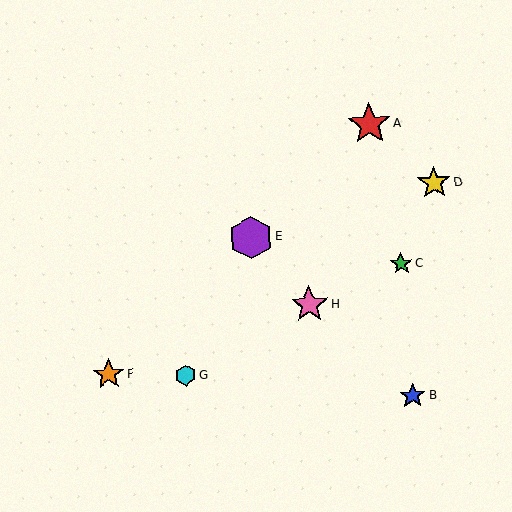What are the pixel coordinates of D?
Object D is at (434, 183).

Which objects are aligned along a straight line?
Objects A, E, F are aligned along a straight line.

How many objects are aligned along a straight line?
3 objects (A, E, F) are aligned along a straight line.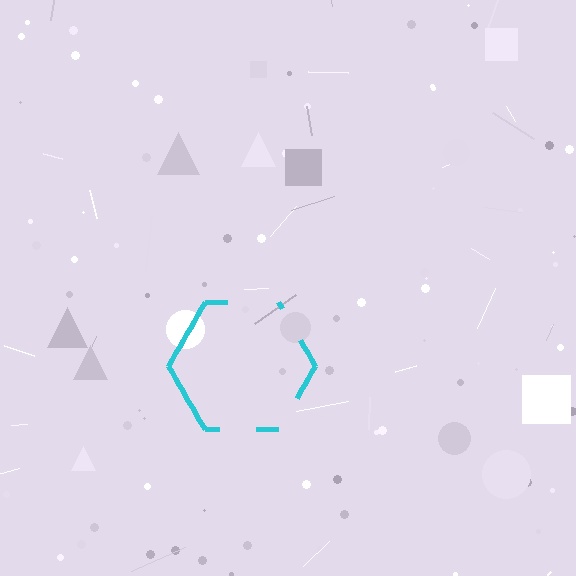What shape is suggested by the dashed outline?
The dashed outline suggests a hexagon.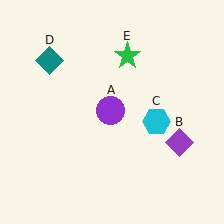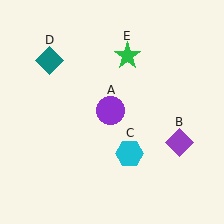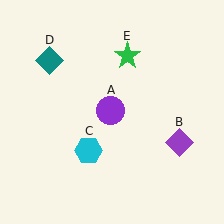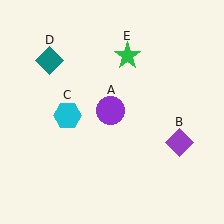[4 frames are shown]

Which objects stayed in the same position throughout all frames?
Purple circle (object A) and purple diamond (object B) and teal diamond (object D) and green star (object E) remained stationary.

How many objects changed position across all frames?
1 object changed position: cyan hexagon (object C).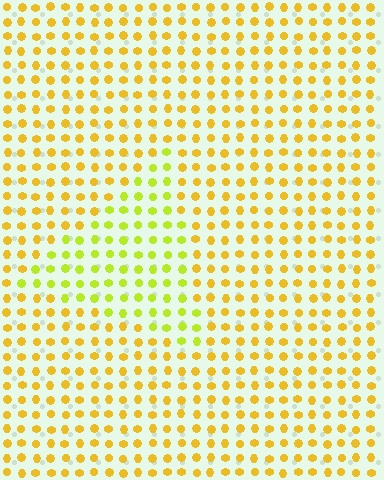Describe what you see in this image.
The image is filled with small yellow elements in a uniform arrangement. A triangle-shaped region is visible where the elements are tinted to a slightly different hue, forming a subtle color boundary.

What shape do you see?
I see a triangle.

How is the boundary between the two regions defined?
The boundary is defined purely by a slight shift in hue (about 31 degrees). Spacing, size, and orientation are identical on both sides.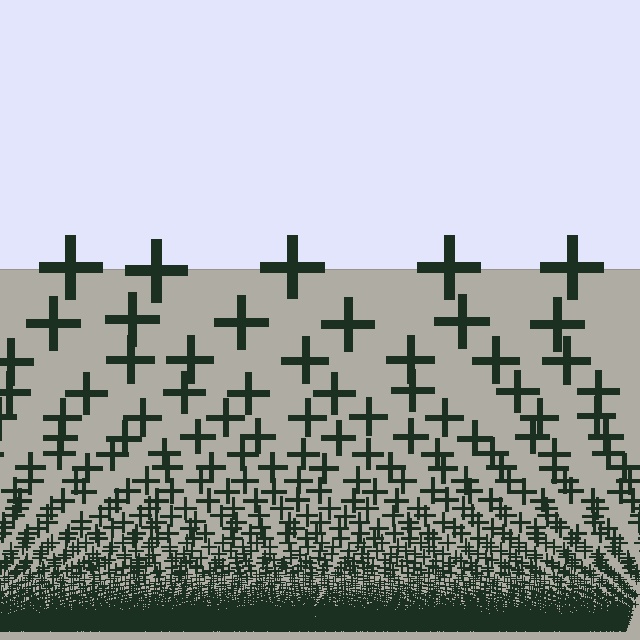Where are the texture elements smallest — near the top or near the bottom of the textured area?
Near the bottom.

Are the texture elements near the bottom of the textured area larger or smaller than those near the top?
Smaller. The gradient is inverted — elements near the bottom are smaller and denser.